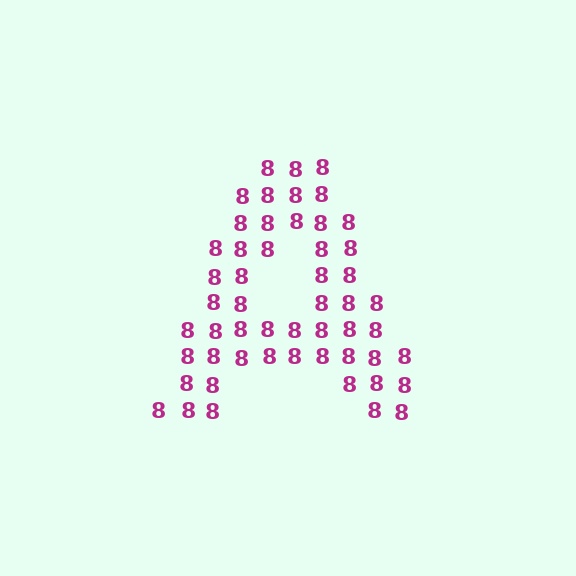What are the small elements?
The small elements are digit 8's.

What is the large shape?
The large shape is the letter A.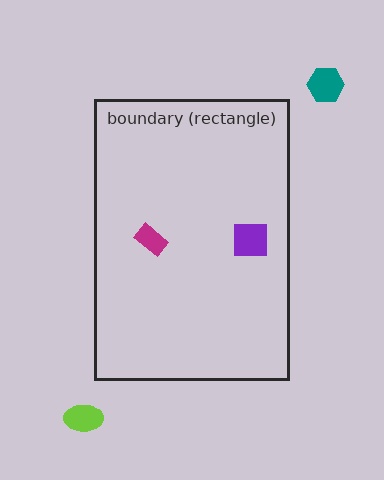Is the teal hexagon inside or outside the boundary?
Outside.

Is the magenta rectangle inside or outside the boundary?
Inside.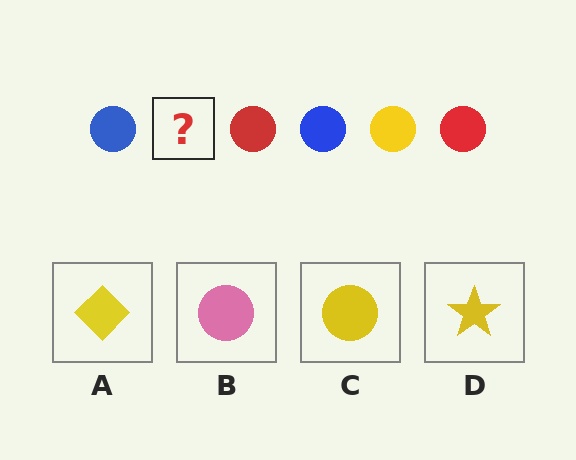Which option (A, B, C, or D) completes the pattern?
C.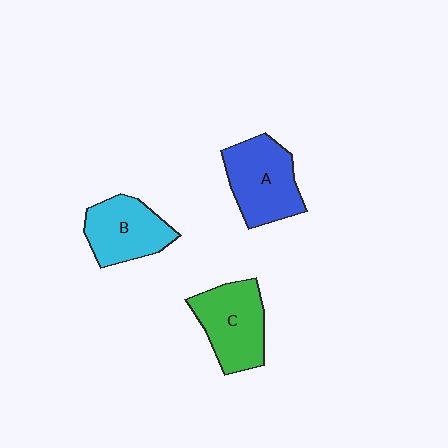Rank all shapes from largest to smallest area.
From largest to smallest: A (blue), C (green), B (cyan).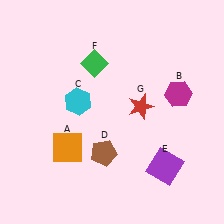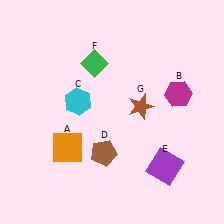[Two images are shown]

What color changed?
The star (G) changed from red in Image 1 to brown in Image 2.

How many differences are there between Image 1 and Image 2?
There is 1 difference between the two images.